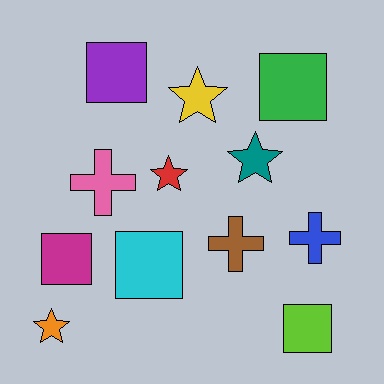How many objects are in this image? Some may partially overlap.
There are 12 objects.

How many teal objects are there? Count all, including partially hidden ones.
There is 1 teal object.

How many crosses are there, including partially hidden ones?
There are 3 crosses.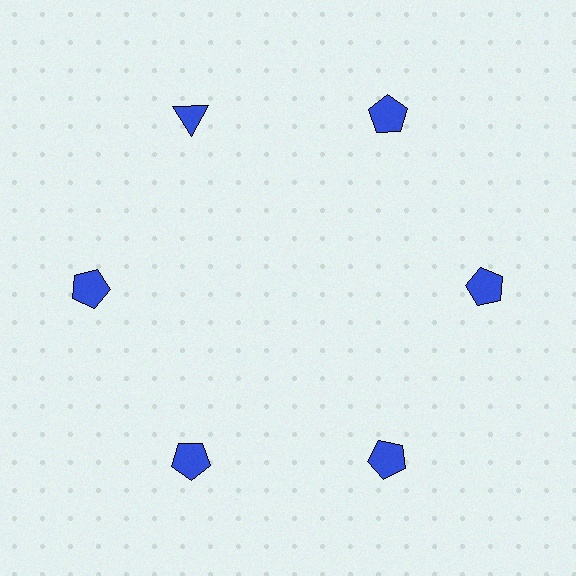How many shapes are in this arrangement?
There are 6 shapes arranged in a ring pattern.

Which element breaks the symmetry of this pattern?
The blue triangle at roughly the 11 o'clock position breaks the symmetry. All other shapes are blue pentagons.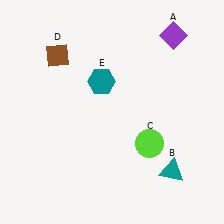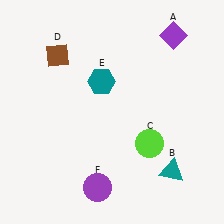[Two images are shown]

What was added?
A purple circle (F) was added in Image 2.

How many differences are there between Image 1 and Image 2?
There is 1 difference between the two images.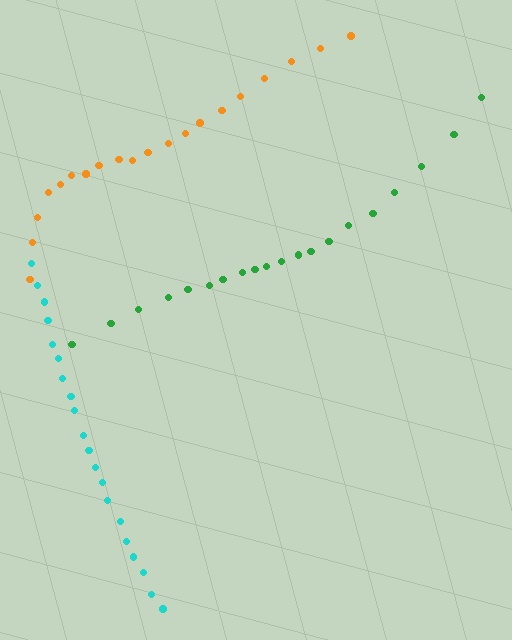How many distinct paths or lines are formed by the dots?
There are 3 distinct paths.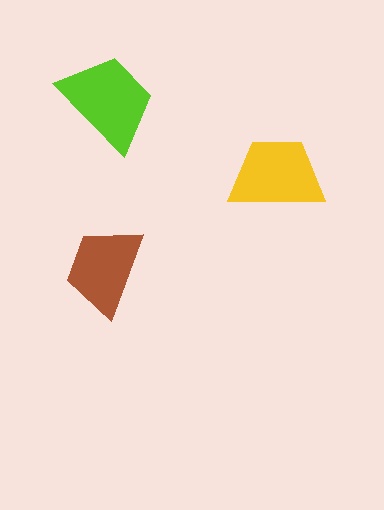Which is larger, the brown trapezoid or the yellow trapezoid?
The yellow one.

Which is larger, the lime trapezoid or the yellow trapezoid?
The lime one.